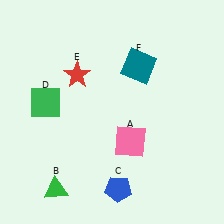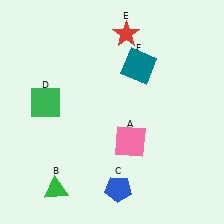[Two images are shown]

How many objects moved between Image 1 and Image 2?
1 object moved between the two images.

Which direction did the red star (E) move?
The red star (E) moved right.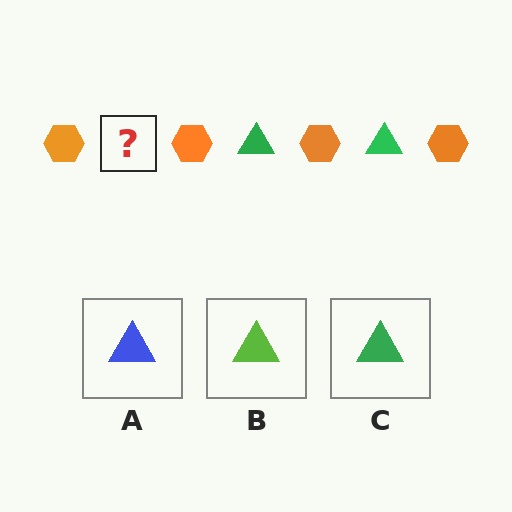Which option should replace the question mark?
Option C.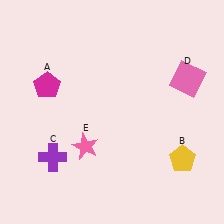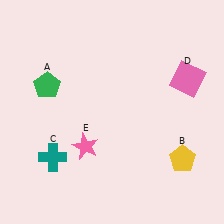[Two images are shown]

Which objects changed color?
A changed from magenta to green. C changed from purple to teal.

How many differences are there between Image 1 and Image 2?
There are 2 differences between the two images.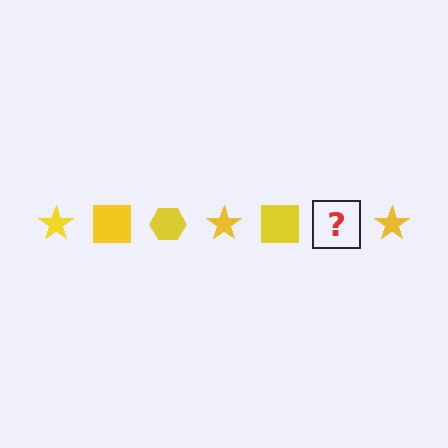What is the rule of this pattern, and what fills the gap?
The rule is that the pattern cycles through star, square, hexagon shapes in yellow. The gap should be filled with a yellow hexagon.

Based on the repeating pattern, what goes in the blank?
The blank should be a yellow hexagon.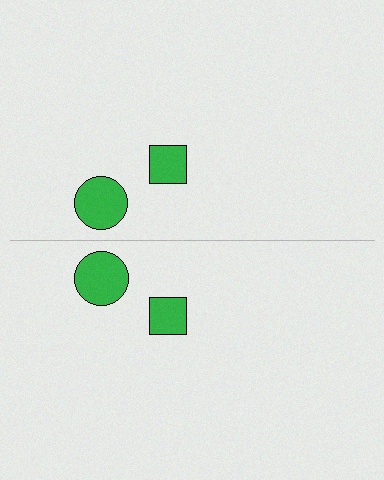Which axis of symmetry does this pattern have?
The pattern has a horizontal axis of symmetry running through the center of the image.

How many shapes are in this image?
There are 4 shapes in this image.